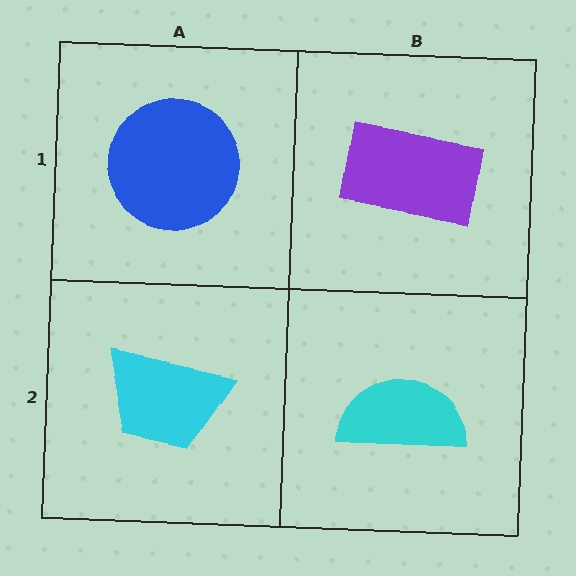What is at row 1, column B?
A purple rectangle.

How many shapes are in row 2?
2 shapes.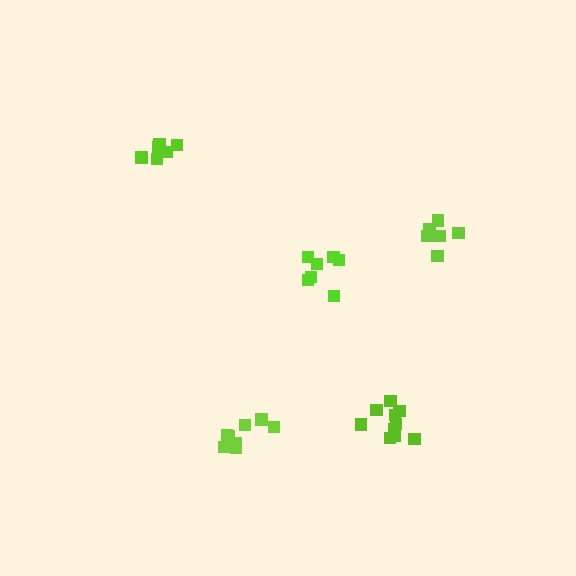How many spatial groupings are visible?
There are 5 spatial groupings.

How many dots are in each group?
Group 1: 7 dots, Group 2: 6 dots, Group 3: 6 dots, Group 4: 8 dots, Group 5: 10 dots (37 total).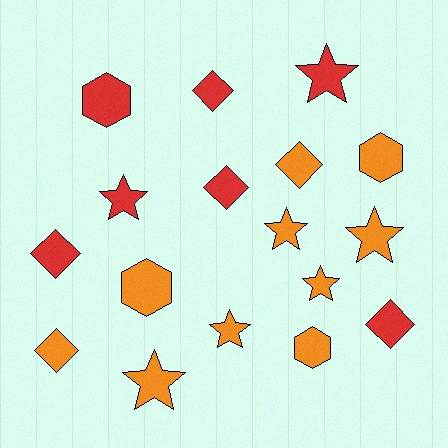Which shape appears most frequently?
Star, with 7 objects.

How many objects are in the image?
There are 17 objects.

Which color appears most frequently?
Orange, with 10 objects.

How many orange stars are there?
There are 5 orange stars.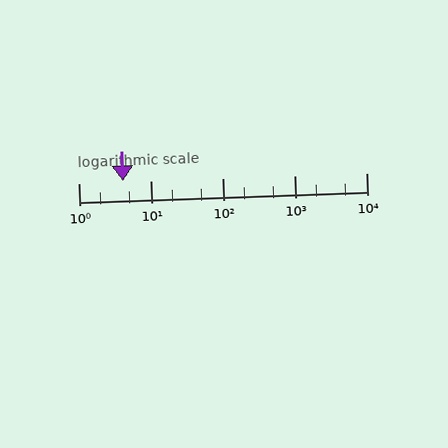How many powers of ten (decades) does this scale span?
The scale spans 4 decades, from 1 to 10000.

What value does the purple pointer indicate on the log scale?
The pointer indicates approximately 4.1.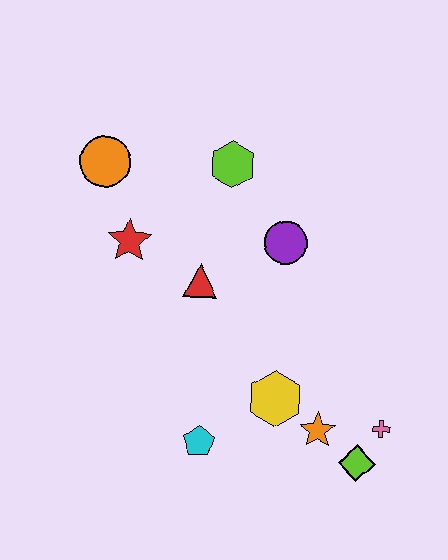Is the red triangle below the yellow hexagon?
No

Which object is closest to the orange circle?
The red star is closest to the orange circle.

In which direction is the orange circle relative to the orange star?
The orange circle is above the orange star.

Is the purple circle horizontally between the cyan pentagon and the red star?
No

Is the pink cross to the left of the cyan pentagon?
No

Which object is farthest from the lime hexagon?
The lime diamond is farthest from the lime hexagon.